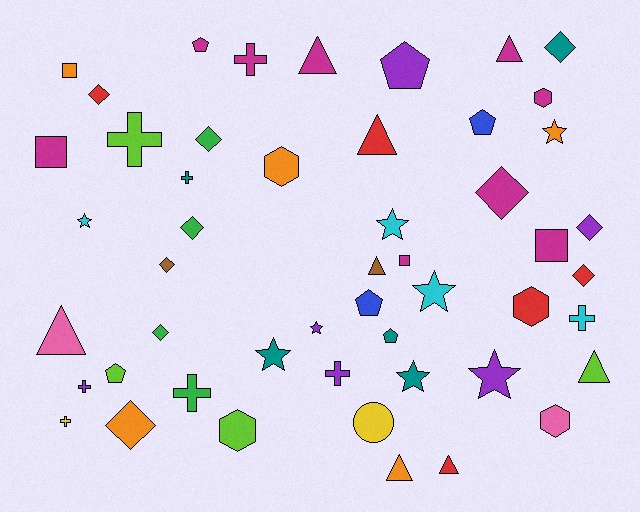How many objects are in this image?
There are 50 objects.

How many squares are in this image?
There are 4 squares.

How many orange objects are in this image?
There are 5 orange objects.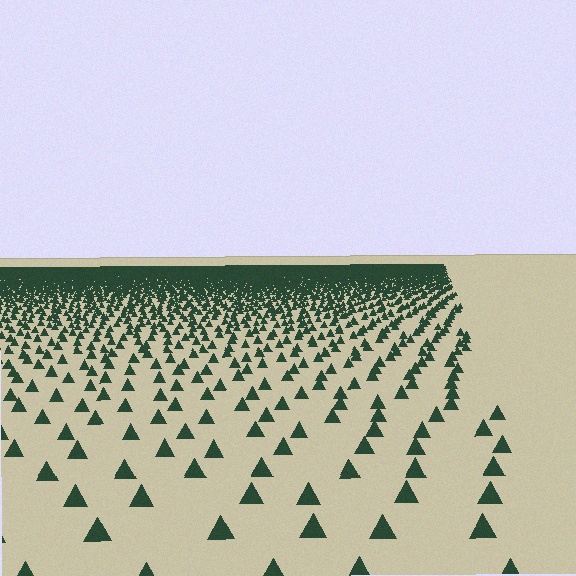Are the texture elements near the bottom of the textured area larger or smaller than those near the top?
Larger. Near the bottom, elements are closer to the viewer and appear at a bigger on-screen size.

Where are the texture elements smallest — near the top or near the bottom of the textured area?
Near the top.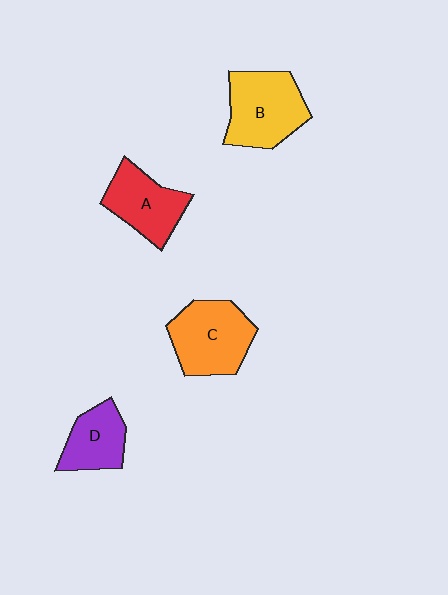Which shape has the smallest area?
Shape D (purple).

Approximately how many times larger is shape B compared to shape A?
Approximately 1.2 times.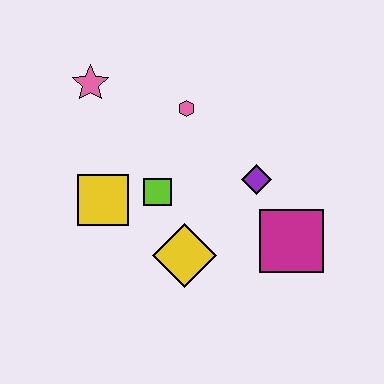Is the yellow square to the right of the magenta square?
No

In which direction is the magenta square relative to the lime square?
The magenta square is to the right of the lime square.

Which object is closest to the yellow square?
The lime square is closest to the yellow square.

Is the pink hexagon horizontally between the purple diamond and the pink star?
Yes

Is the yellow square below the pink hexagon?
Yes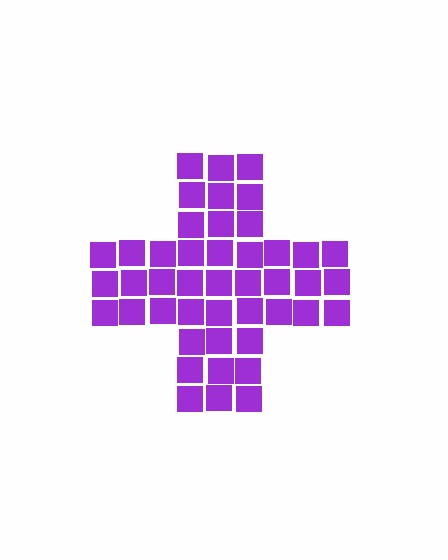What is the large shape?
The large shape is a cross.